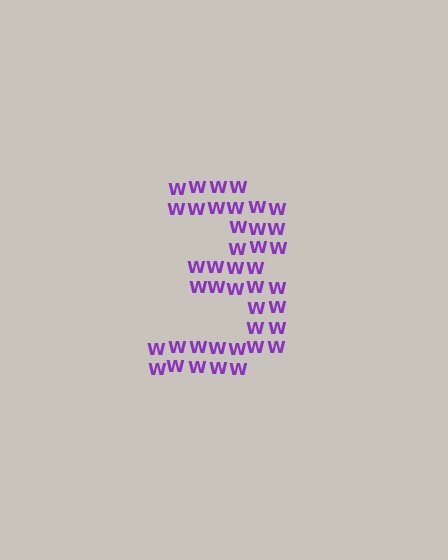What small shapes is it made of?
It is made of small letter W's.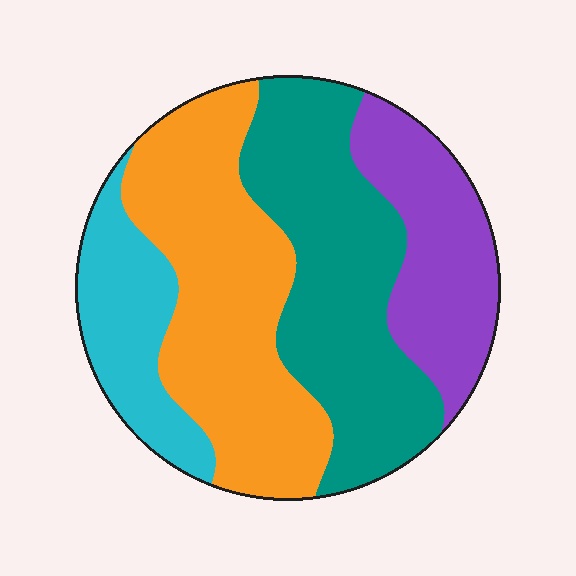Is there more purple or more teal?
Teal.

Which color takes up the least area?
Cyan, at roughly 15%.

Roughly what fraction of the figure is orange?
Orange takes up about one third (1/3) of the figure.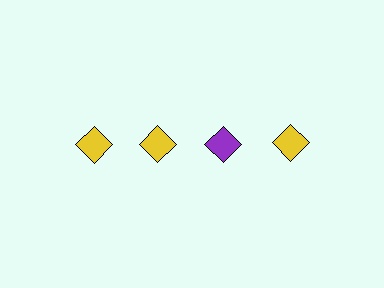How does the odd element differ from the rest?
It has a different color: purple instead of yellow.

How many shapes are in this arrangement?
There are 4 shapes arranged in a grid pattern.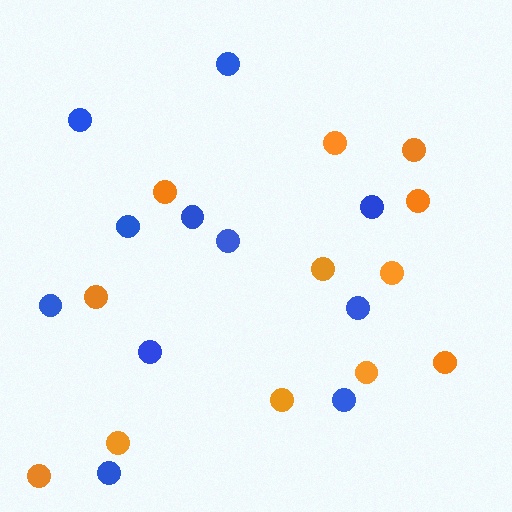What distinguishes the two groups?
There are 2 groups: one group of blue circles (11) and one group of orange circles (12).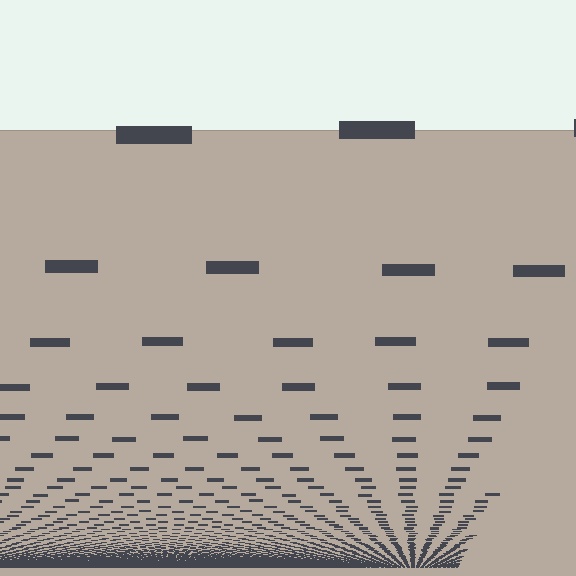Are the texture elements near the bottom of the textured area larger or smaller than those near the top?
Smaller. The gradient is inverted — elements near the bottom are smaller and denser.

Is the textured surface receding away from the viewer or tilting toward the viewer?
The surface appears to tilt toward the viewer. Texture elements get larger and sparser toward the top.